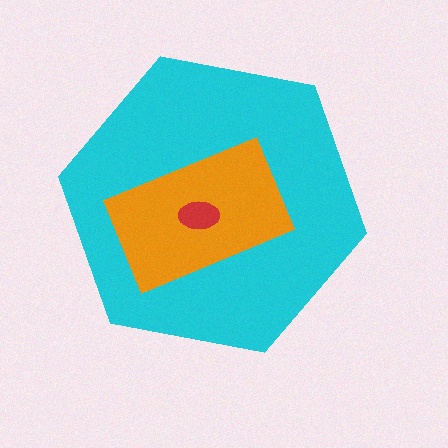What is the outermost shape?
The cyan hexagon.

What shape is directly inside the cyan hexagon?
The orange rectangle.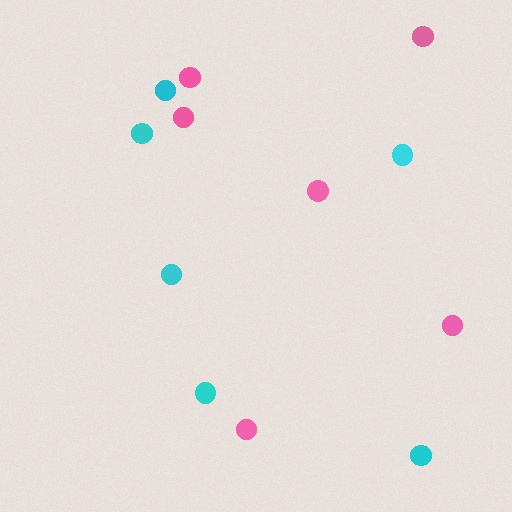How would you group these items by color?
There are 2 groups: one group of cyan circles (6) and one group of pink circles (6).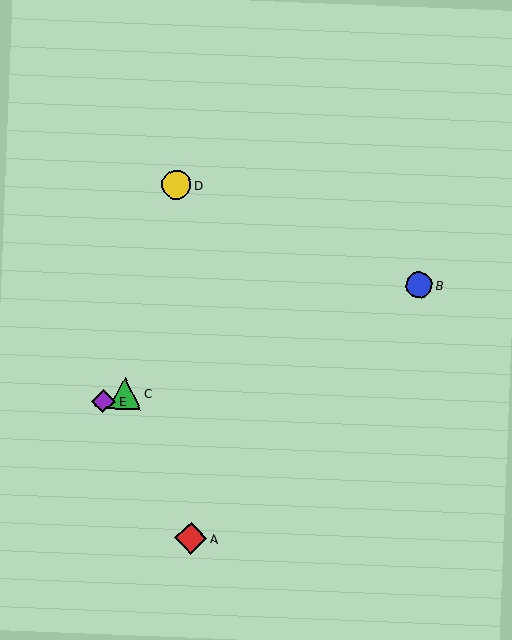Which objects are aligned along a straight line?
Objects B, C, E are aligned along a straight line.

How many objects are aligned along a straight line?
3 objects (B, C, E) are aligned along a straight line.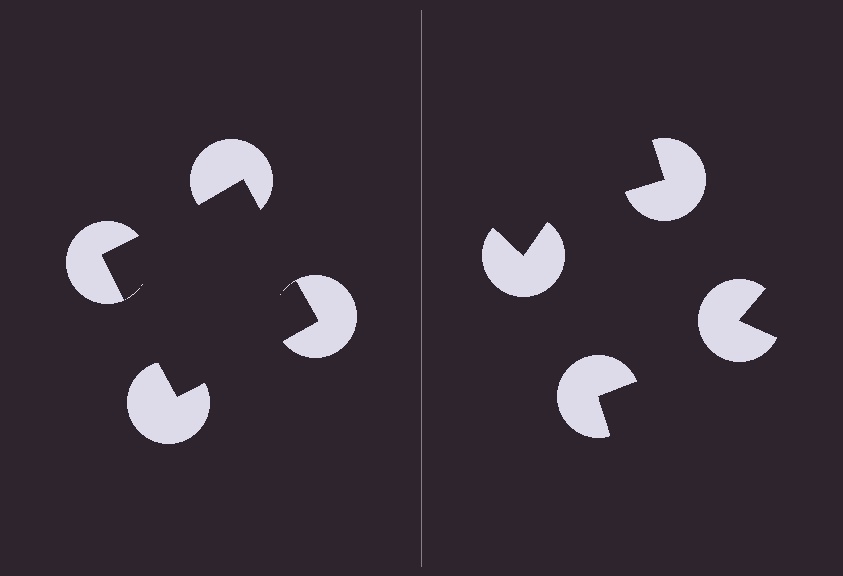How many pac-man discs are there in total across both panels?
8 — 4 on each side.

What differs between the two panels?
The pac-man discs are positioned identically on both sides; only the wedge orientations differ. On the left they align to a square; on the right they are misaligned.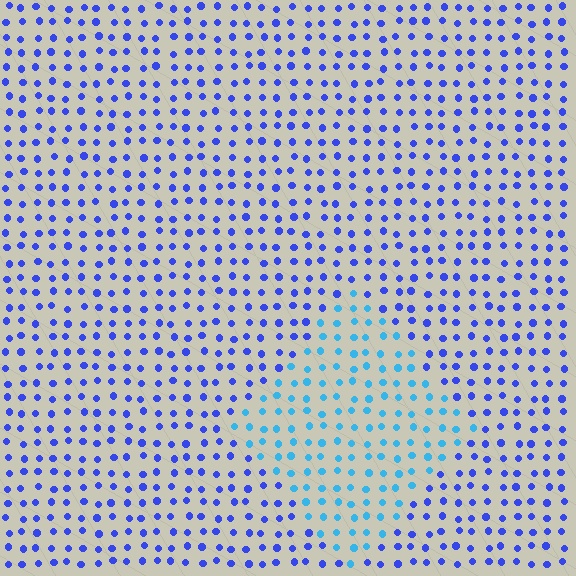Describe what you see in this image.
The image is filled with small blue elements in a uniform arrangement. A diamond-shaped region is visible where the elements are tinted to a slightly different hue, forming a subtle color boundary.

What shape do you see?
I see a diamond.